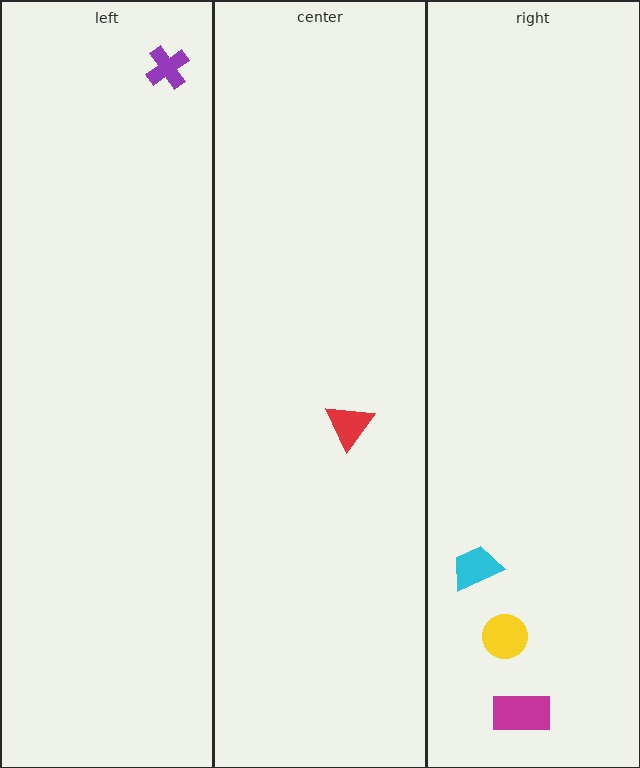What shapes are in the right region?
The magenta rectangle, the yellow circle, the cyan trapezoid.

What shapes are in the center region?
The red triangle.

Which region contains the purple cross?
The left region.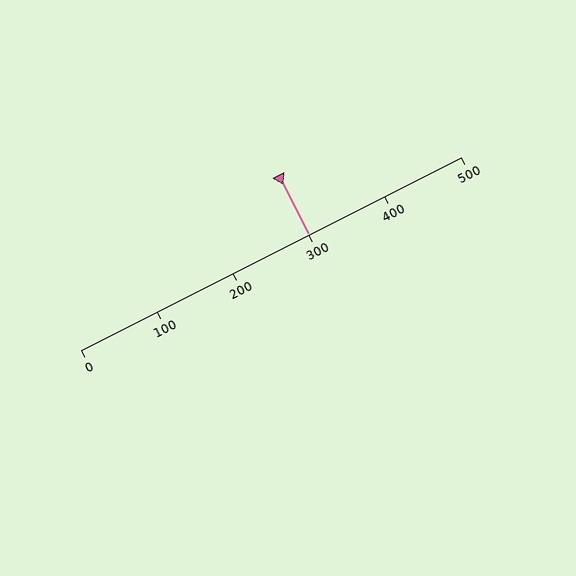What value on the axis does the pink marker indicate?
The marker indicates approximately 300.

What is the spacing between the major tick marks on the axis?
The major ticks are spaced 100 apart.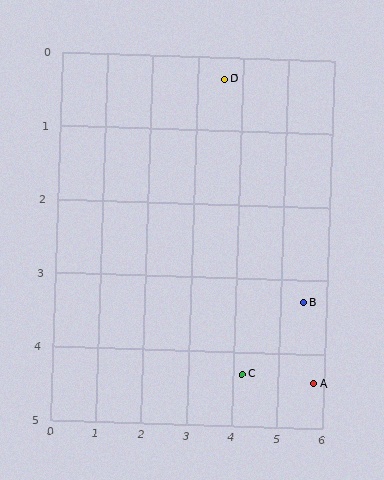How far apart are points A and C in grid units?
Points A and C are about 1.6 grid units apart.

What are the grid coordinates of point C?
Point C is at approximately (4.2, 4.3).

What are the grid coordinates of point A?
Point A is at approximately (5.8, 4.4).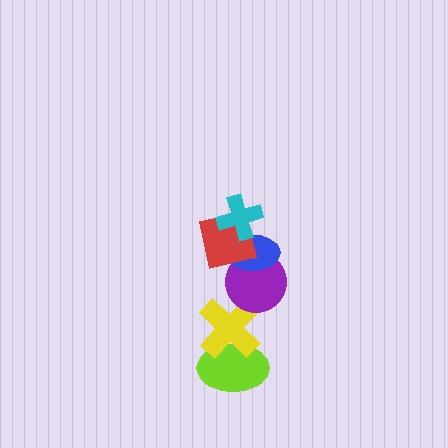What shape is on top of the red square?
The cyan cross is on top of the red square.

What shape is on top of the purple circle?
The blue ellipse is on top of the purple circle.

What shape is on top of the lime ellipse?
The yellow cross is on top of the lime ellipse.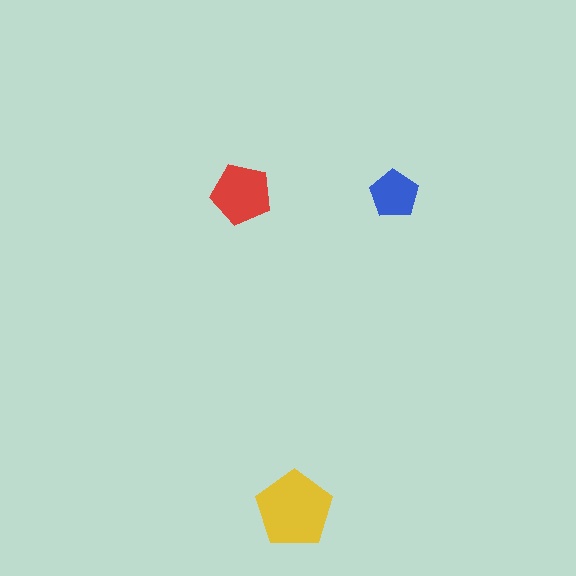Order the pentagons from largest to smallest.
the yellow one, the red one, the blue one.